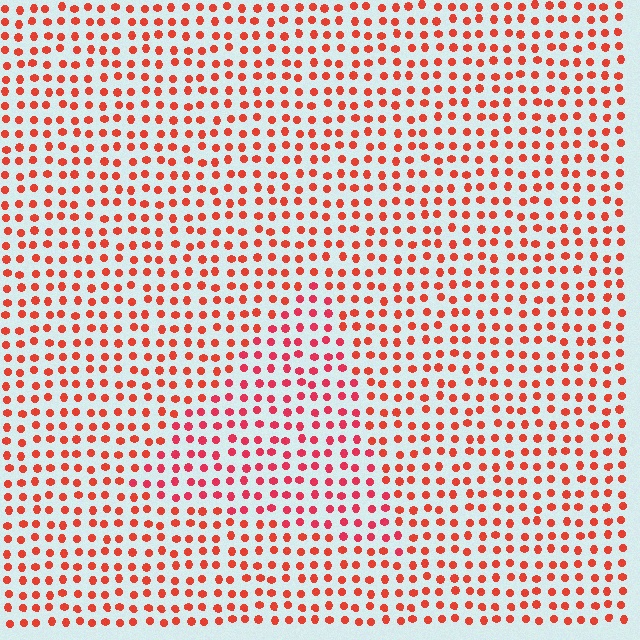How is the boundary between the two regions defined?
The boundary is defined purely by a slight shift in hue (about 18 degrees). Spacing, size, and orientation are identical on both sides.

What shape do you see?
I see a triangle.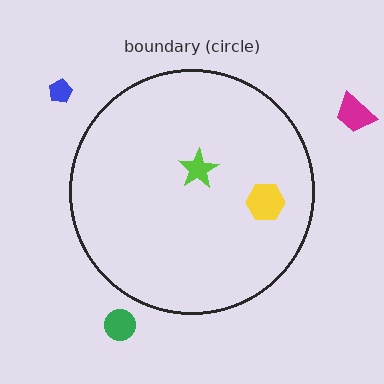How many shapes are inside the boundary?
2 inside, 3 outside.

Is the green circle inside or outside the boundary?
Outside.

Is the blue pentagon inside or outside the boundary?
Outside.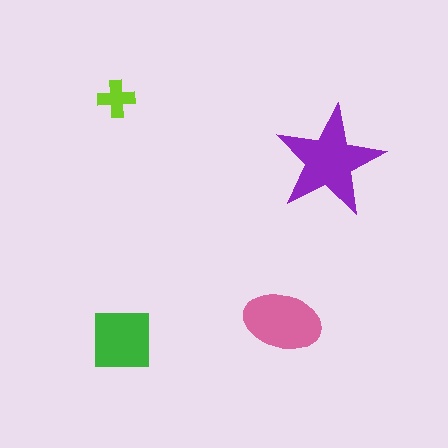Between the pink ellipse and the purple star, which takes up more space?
The purple star.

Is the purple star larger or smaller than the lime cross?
Larger.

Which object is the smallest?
The lime cross.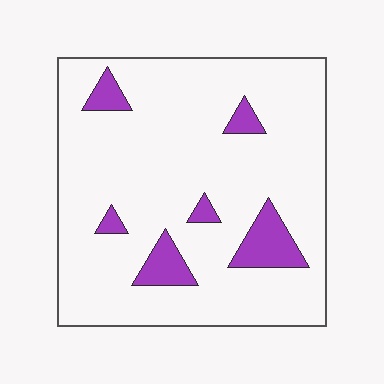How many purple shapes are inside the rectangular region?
6.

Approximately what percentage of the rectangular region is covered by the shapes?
Approximately 10%.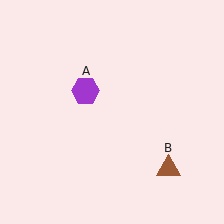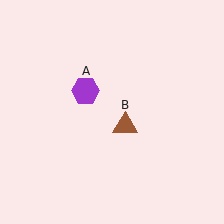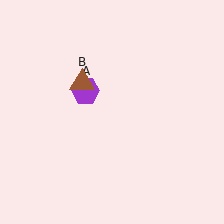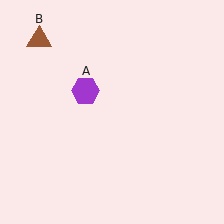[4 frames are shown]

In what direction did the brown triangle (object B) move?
The brown triangle (object B) moved up and to the left.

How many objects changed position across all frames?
1 object changed position: brown triangle (object B).